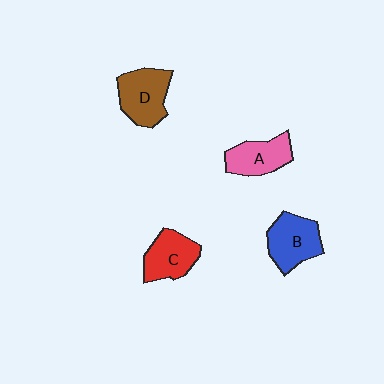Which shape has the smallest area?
Shape A (pink).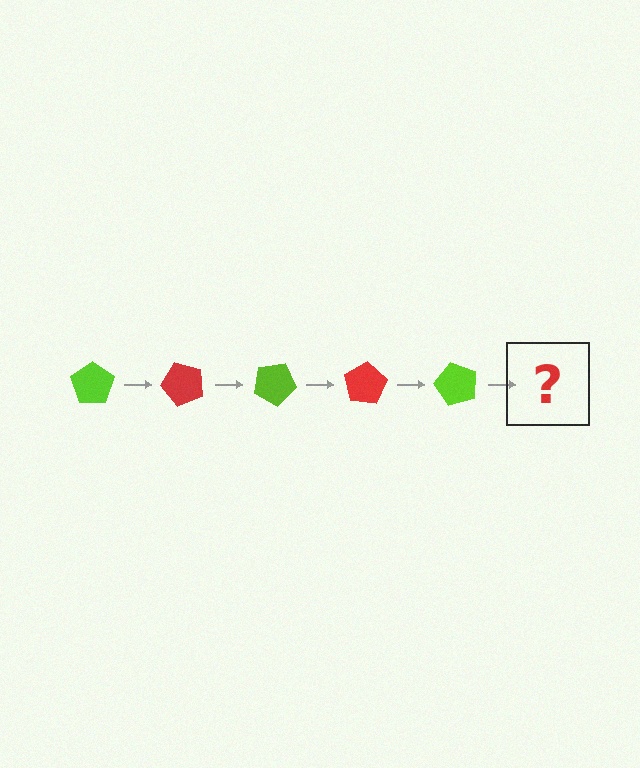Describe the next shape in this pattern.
It should be a red pentagon, rotated 250 degrees from the start.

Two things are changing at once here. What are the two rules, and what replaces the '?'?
The two rules are that it rotates 50 degrees each step and the color cycles through lime and red. The '?' should be a red pentagon, rotated 250 degrees from the start.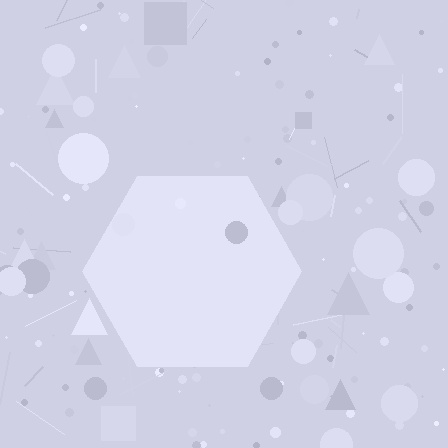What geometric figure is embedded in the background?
A hexagon is embedded in the background.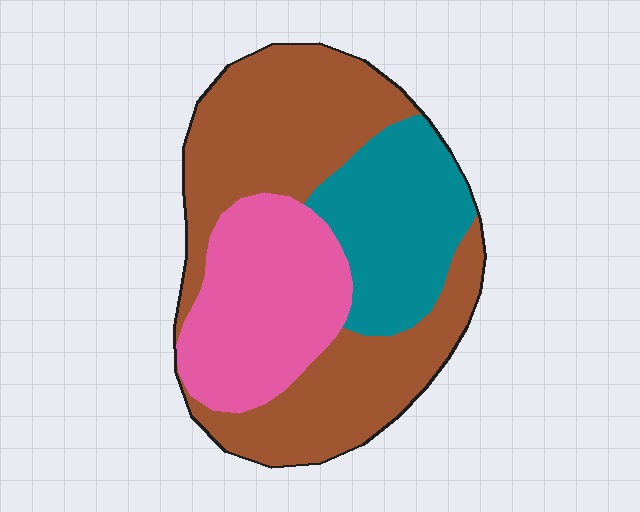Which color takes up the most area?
Brown, at roughly 50%.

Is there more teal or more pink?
Pink.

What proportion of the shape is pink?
Pink takes up between a quarter and a half of the shape.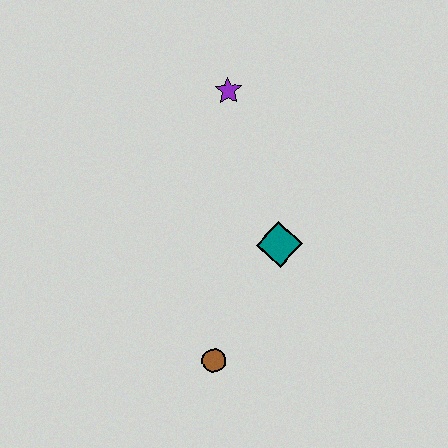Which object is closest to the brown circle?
The teal diamond is closest to the brown circle.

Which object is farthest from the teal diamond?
The purple star is farthest from the teal diamond.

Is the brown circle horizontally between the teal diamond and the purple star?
No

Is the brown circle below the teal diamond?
Yes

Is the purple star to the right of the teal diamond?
No